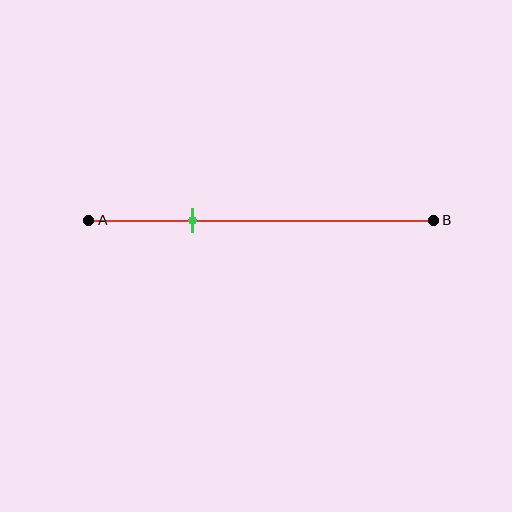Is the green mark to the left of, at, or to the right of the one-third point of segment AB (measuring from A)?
The green mark is to the left of the one-third point of segment AB.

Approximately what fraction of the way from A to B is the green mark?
The green mark is approximately 30% of the way from A to B.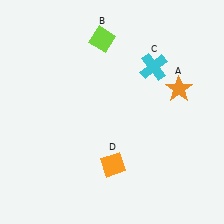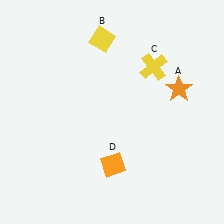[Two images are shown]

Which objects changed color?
B changed from lime to yellow. C changed from cyan to yellow.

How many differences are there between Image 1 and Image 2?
There are 2 differences between the two images.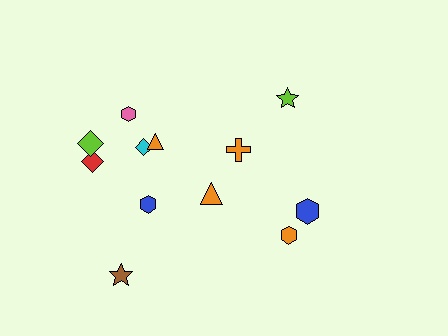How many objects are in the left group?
There are 8 objects.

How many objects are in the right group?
There are 4 objects.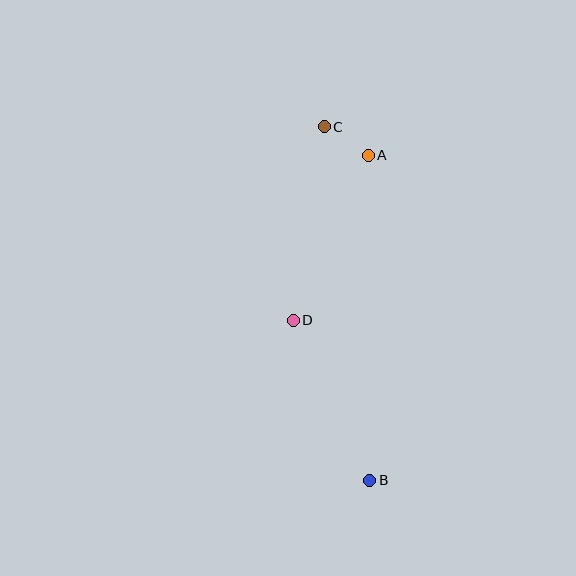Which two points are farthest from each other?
Points B and C are farthest from each other.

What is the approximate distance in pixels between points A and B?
The distance between A and B is approximately 325 pixels.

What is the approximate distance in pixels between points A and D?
The distance between A and D is approximately 181 pixels.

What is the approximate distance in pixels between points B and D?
The distance between B and D is approximately 177 pixels.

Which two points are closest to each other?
Points A and C are closest to each other.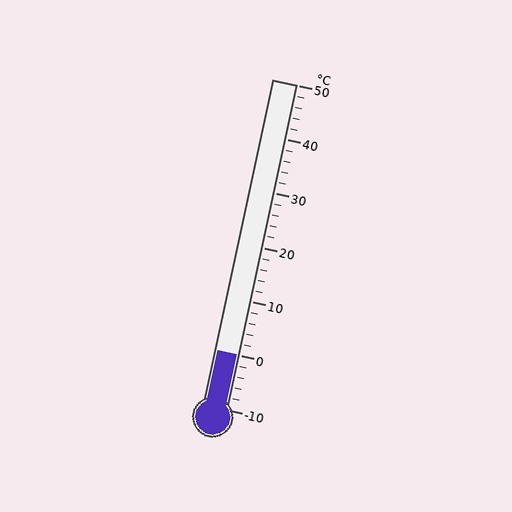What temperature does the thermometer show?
The thermometer shows approximately 0°C.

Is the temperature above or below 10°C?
The temperature is below 10°C.